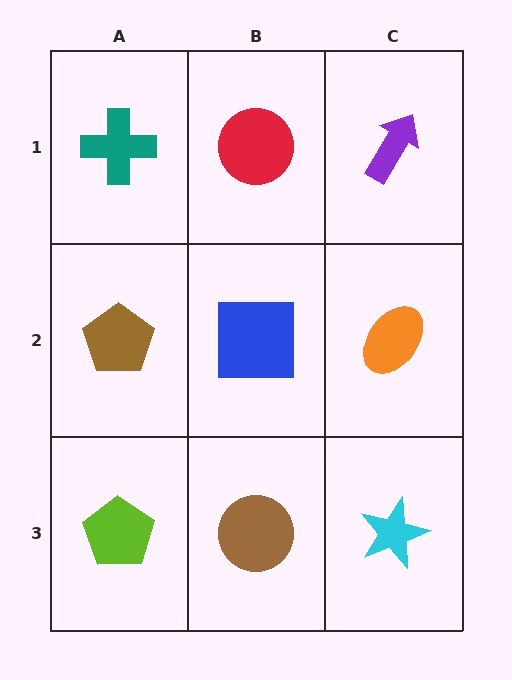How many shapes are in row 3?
3 shapes.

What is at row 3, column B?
A brown circle.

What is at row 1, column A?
A teal cross.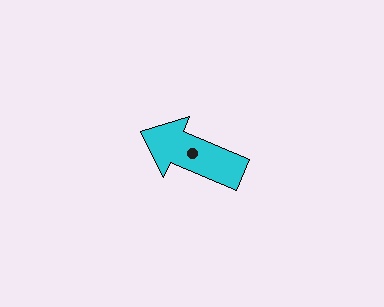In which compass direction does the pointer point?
Northwest.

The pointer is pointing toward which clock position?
Roughly 10 o'clock.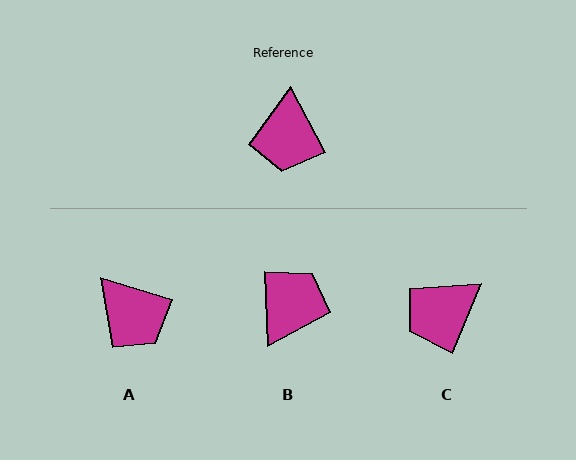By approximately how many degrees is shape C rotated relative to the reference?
Approximately 51 degrees clockwise.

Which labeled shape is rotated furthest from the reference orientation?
B, about 154 degrees away.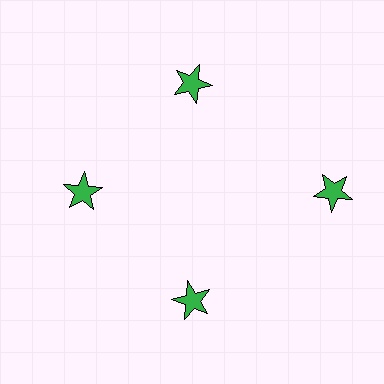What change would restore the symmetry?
The symmetry would be restored by moving it inward, back onto the ring so that all 4 stars sit at equal angles and equal distance from the center.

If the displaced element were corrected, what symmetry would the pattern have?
It would have 4-fold rotational symmetry — the pattern would map onto itself every 90 degrees.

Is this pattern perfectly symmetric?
No. The 4 green stars are arranged in a ring, but one element near the 3 o'clock position is pushed outward from the center, breaking the 4-fold rotational symmetry.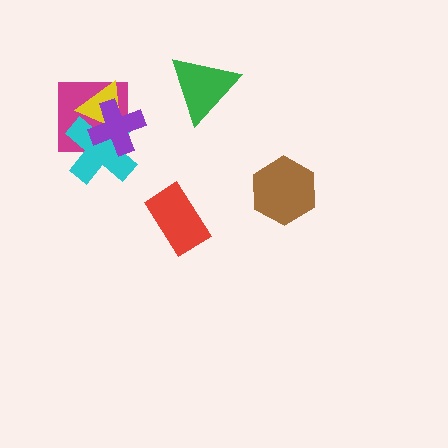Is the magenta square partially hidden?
Yes, it is partially covered by another shape.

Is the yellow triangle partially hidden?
Yes, it is partially covered by another shape.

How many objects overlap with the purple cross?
3 objects overlap with the purple cross.